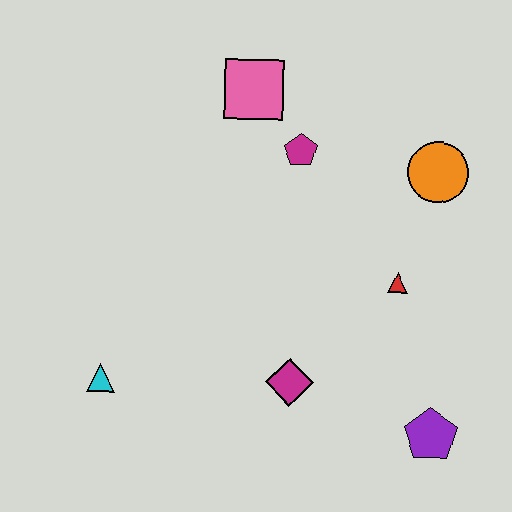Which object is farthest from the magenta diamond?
The pink square is farthest from the magenta diamond.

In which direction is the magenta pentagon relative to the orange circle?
The magenta pentagon is to the left of the orange circle.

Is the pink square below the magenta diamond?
No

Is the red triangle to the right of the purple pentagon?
No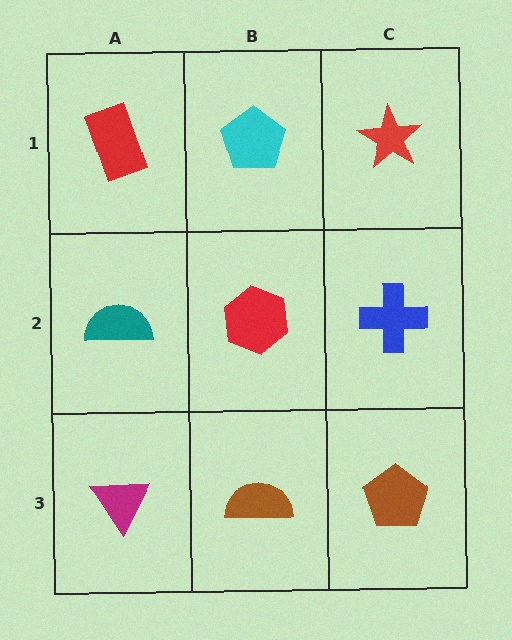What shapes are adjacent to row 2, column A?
A red rectangle (row 1, column A), a magenta triangle (row 3, column A), a red hexagon (row 2, column B).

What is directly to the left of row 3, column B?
A magenta triangle.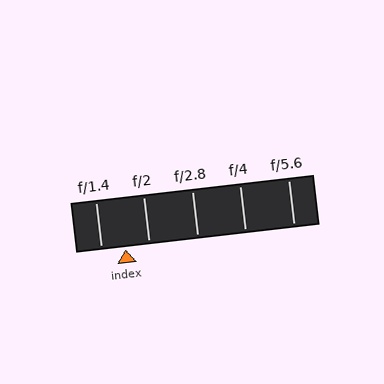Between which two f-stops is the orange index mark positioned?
The index mark is between f/1.4 and f/2.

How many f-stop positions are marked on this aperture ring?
There are 5 f-stop positions marked.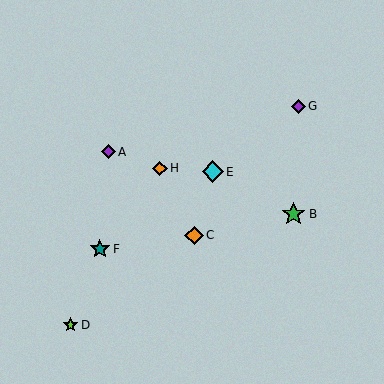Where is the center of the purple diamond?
The center of the purple diamond is at (298, 106).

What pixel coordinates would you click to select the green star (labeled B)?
Click at (294, 214) to select the green star B.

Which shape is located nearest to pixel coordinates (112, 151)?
The purple diamond (labeled A) at (108, 152) is nearest to that location.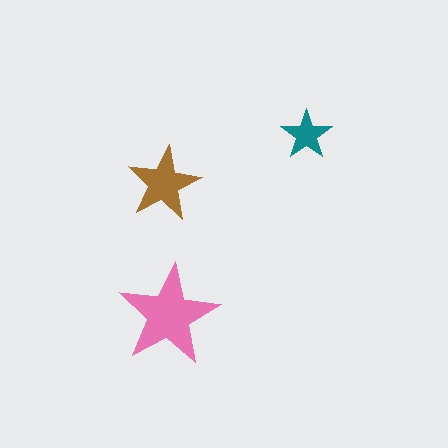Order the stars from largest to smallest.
the pink one, the brown one, the teal one.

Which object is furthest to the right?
The teal star is rightmost.